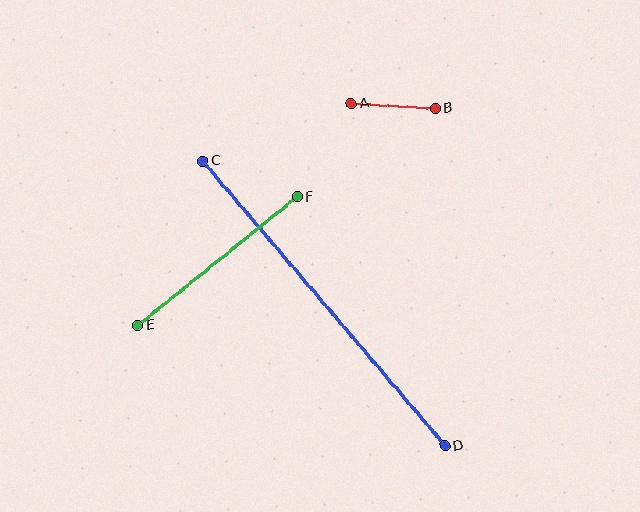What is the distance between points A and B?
The distance is approximately 84 pixels.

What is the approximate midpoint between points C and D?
The midpoint is at approximately (324, 303) pixels.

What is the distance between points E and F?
The distance is approximately 204 pixels.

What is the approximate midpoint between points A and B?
The midpoint is at approximately (393, 106) pixels.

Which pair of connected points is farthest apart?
Points C and D are farthest apart.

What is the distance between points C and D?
The distance is approximately 373 pixels.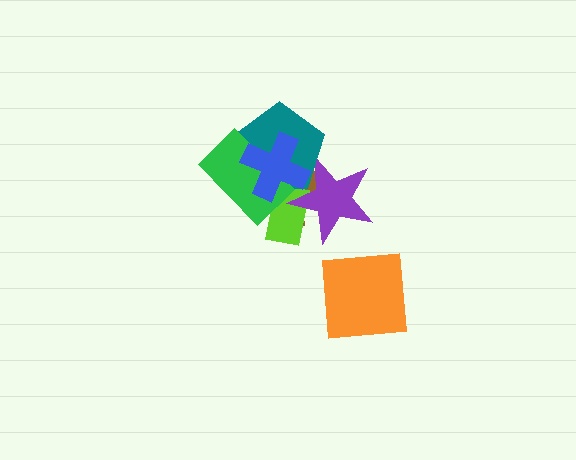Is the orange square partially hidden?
No, no other shape covers it.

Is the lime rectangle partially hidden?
Yes, it is partially covered by another shape.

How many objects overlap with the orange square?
0 objects overlap with the orange square.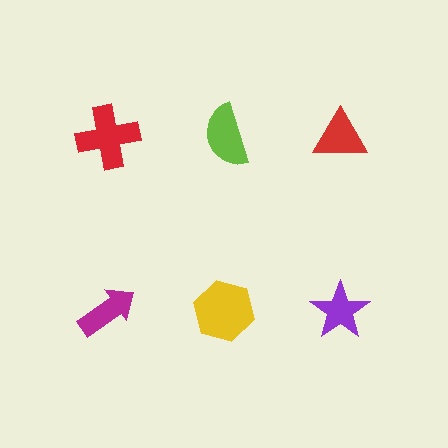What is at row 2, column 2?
A yellow hexagon.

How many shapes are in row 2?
3 shapes.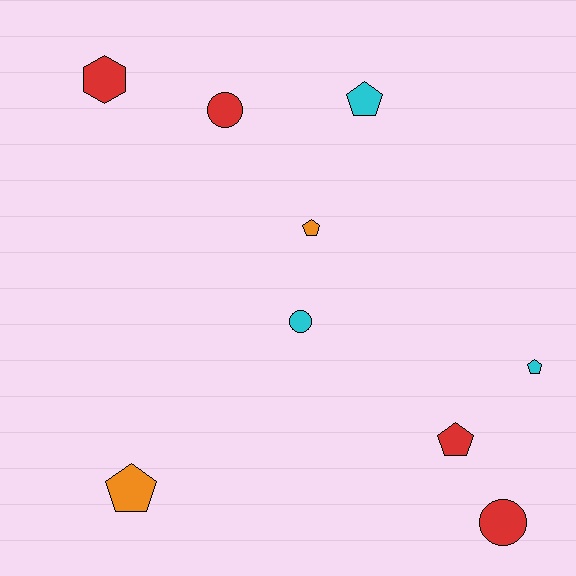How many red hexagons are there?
There is 1 red hexagon.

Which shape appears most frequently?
Pentagon, with 5 objects.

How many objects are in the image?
There are 9 objects.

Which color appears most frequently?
Red, with 4 objects.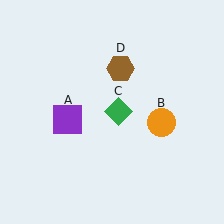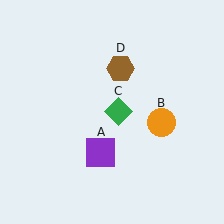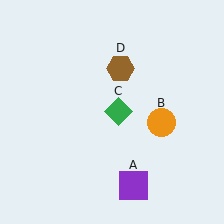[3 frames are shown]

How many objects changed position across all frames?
1 object changed position: purple square (object A).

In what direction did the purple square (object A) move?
The purple square (object A) moved down and to the right.